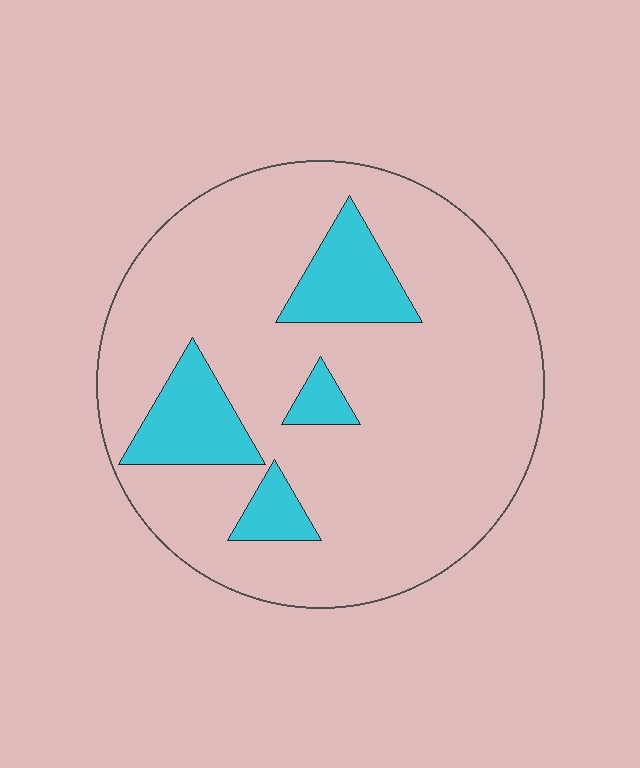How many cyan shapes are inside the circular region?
4.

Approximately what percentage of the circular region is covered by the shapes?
Approximately 15%.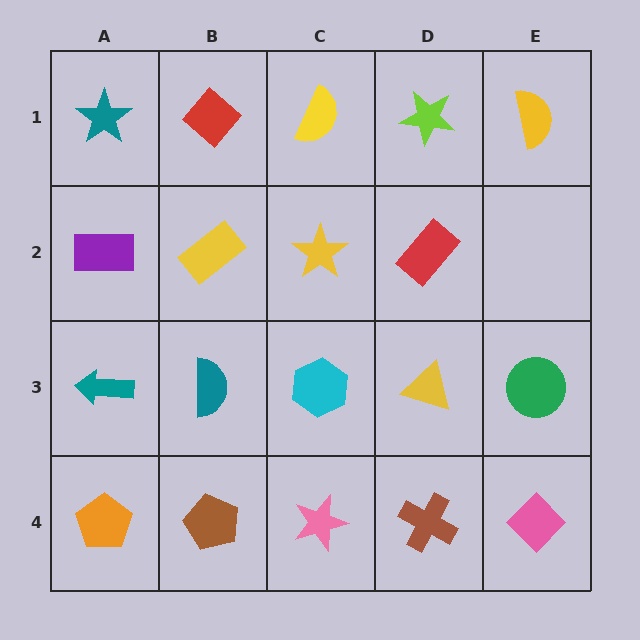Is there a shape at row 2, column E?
No, that cell is empty.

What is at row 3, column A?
A teal arrow.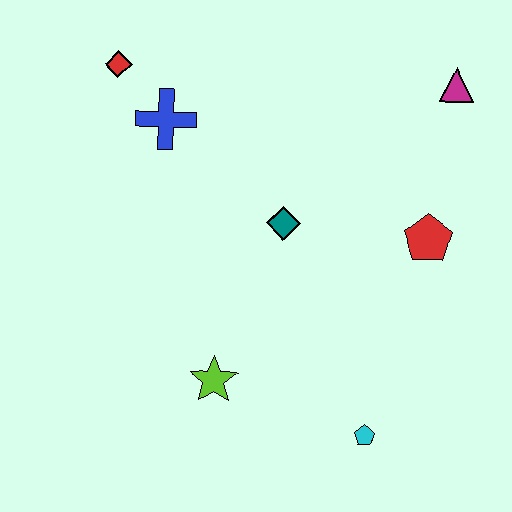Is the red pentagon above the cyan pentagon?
Yes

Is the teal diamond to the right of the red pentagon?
No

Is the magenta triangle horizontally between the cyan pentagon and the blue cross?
No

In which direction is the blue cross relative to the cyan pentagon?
The blue cross is above the cyan pentagon.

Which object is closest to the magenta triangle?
The red pentagon is closest to the magenta triangle.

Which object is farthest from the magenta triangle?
The lime star is farthest from the magenta triangle.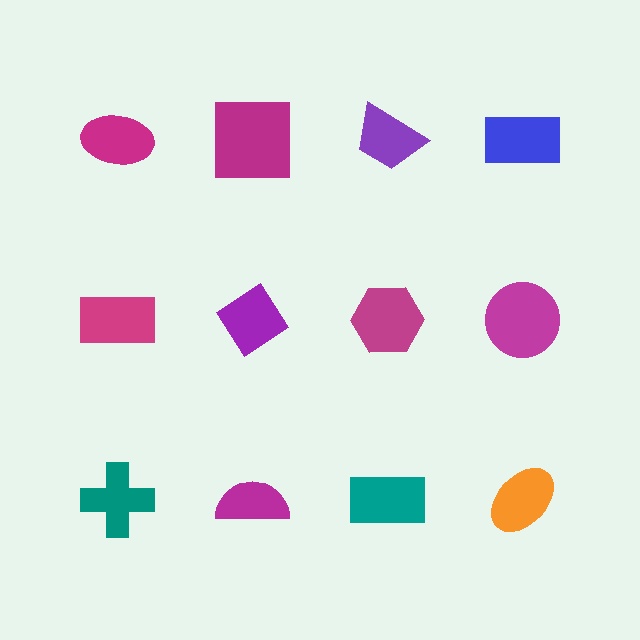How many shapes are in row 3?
4 shapes.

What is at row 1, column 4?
A blue rectangle.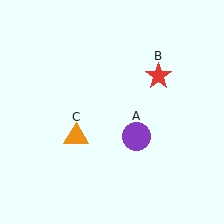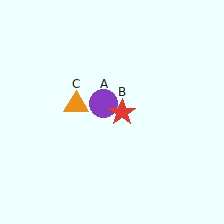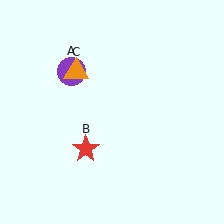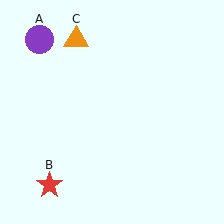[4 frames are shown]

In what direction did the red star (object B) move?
The red star (object B) moved down and to the left.